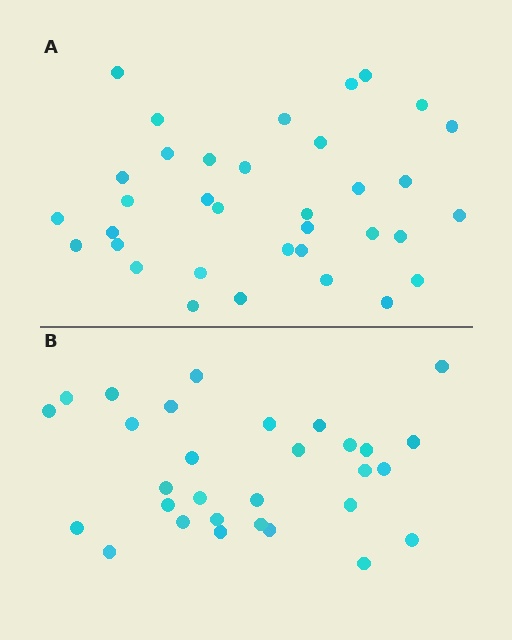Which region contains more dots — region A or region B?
Region A (the top region) has more dots.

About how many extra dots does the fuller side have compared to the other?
Region A has about 5 more dots than region B.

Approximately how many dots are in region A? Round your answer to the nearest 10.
About 40 dots. (The exact count is 35, which rounds to 40.)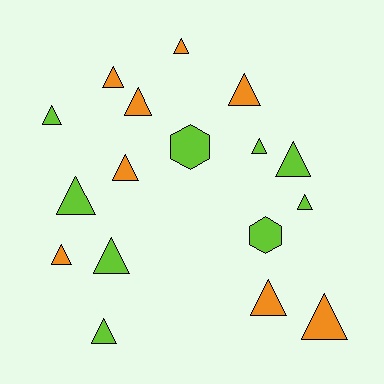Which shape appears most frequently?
Triangle, with 15 objects.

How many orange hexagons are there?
There are no orange hexagons.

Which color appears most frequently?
Lime, with 9 objects.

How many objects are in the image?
There are 17 objects.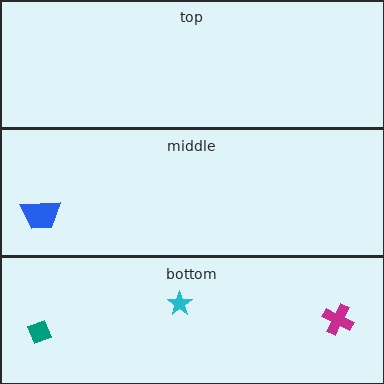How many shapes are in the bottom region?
3.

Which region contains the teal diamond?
The bottom region.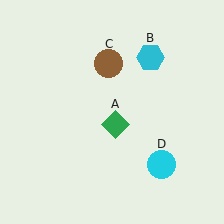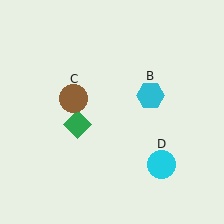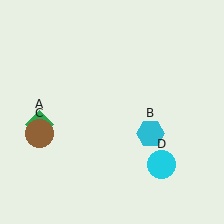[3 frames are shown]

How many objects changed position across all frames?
3 objects changed position: green diamond (object A), cyan hexagon (object B), brown circle (object C).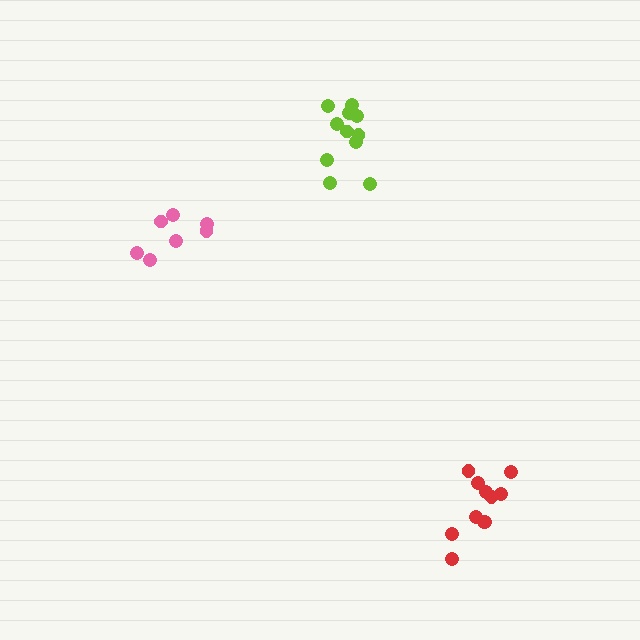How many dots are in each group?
Group 1: 11 dots, Group 2: 11 dots, Group 3: 7 dots (29 total).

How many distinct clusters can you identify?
There are 3 distinct clusters.